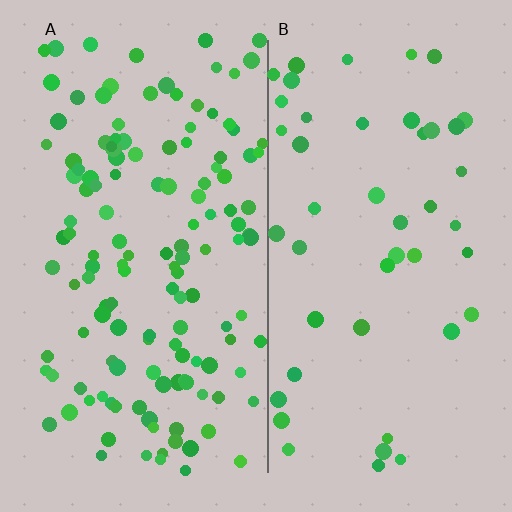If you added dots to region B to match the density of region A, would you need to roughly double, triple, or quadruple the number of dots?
Approximately triple.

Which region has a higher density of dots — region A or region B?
A (the left).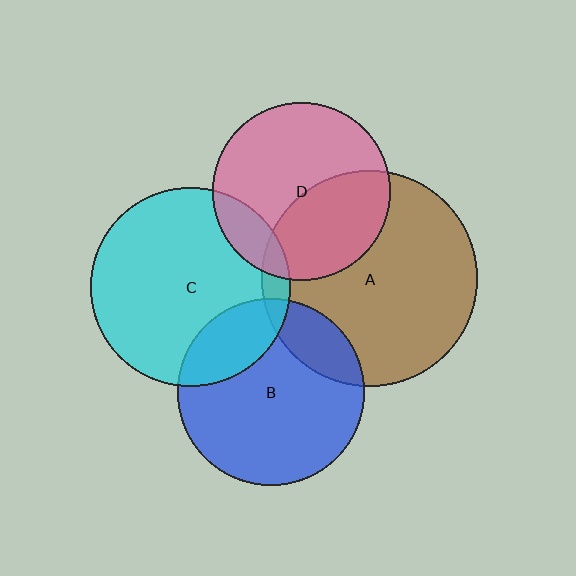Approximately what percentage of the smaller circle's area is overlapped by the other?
Approximately 5%.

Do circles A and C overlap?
Yes.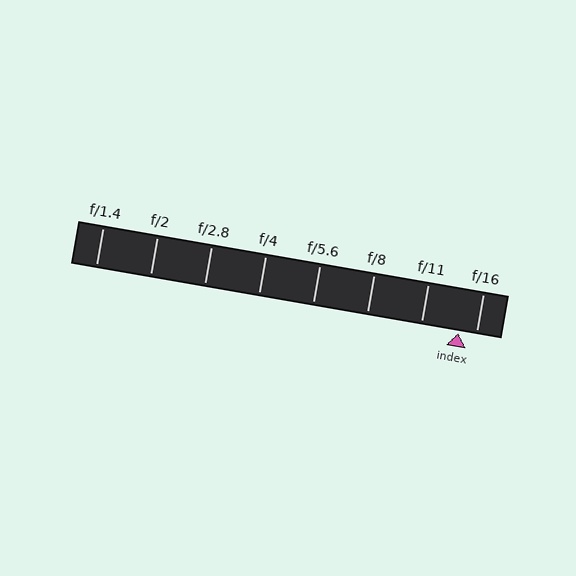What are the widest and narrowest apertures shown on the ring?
The widest aperture shown is f/1.4 and the narrowest is f/16.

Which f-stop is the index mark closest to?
The index mark is closest to f/16.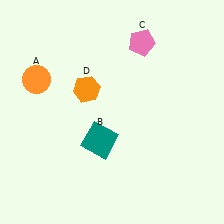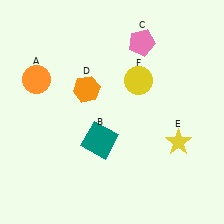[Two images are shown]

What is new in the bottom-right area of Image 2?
A yellow star (E) was added in the bottom-right area of Image 2.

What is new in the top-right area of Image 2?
A yellow circle (F) was added in the top-right area of Image 2.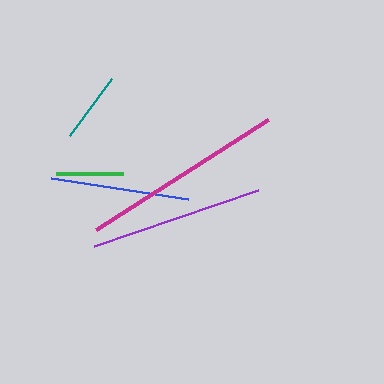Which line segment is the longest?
The magenta line is the longest at approximately 203 pixels.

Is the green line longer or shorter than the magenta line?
The magenta line is longer than the green line.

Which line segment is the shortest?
The green line is the shortest at approximately 67 pixels.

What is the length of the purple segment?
The purple segment is approximately 173 pixels long.